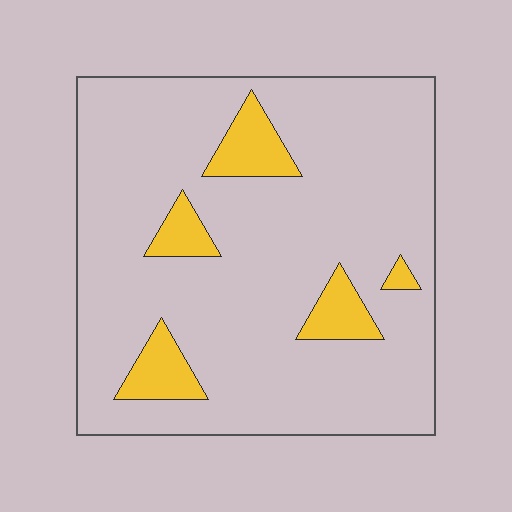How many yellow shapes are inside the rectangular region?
5.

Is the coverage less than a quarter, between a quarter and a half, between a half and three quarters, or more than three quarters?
Less than a quarter.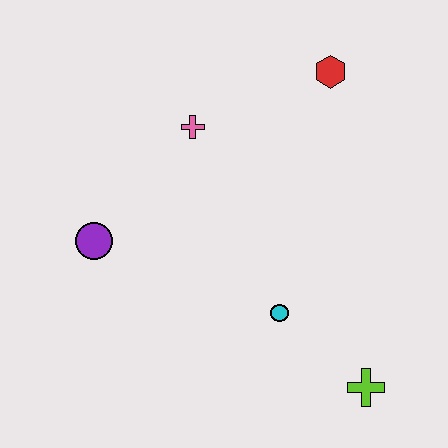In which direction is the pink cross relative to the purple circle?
The pink cross is above the purple circle.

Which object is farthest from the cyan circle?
The red hexagon is farthest from the cyan circle.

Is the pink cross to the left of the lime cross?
Yes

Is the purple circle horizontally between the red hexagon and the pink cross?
No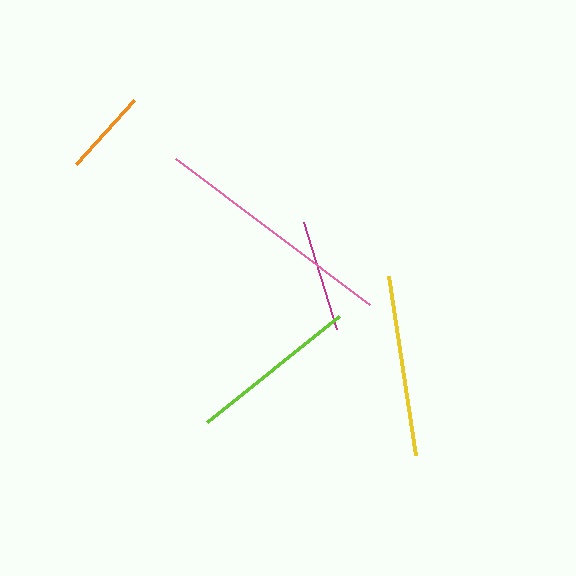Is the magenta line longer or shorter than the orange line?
The magenta line is longer than the orange line.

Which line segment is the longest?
The pink line is the longest at approximately 242 pixels.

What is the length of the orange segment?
The orange segment is approximately 86 pixels long.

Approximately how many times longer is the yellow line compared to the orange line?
The yellow line is approximately 2.1 times the length of the orange line.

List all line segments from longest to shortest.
From longest to shortest: pink, yellow, lime, magenta, orange.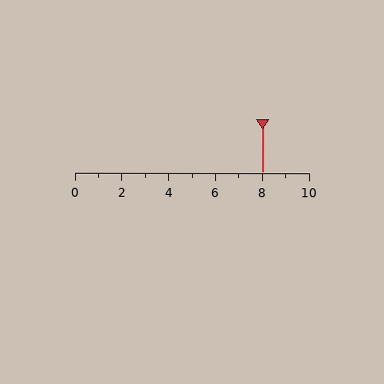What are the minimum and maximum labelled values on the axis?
The axis runs from 0 to 10.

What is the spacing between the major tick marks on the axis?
The major ticks are spaced 2 apart.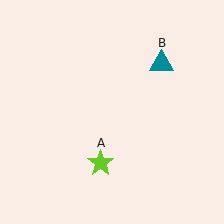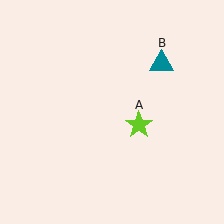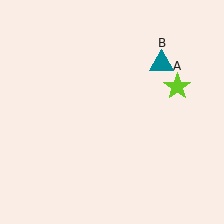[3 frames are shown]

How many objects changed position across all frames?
1 object changed position: lime star (object A).